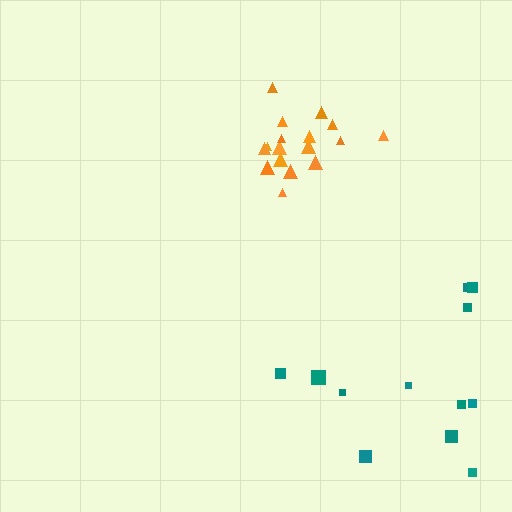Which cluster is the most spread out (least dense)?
Teal.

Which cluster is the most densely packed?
Orange.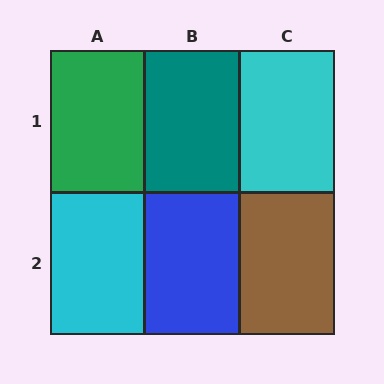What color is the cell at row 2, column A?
Cyan.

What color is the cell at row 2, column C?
Brown.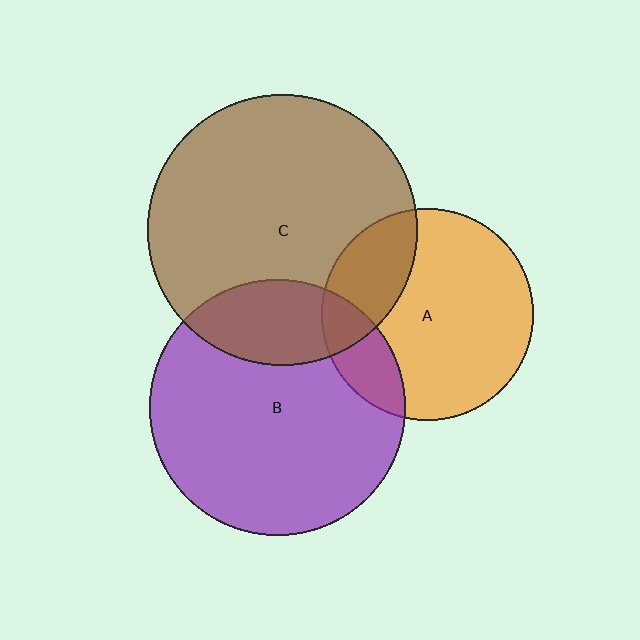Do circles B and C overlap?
Yes.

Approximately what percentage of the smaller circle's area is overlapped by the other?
Approximately 20%.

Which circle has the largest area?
Circle C (brown).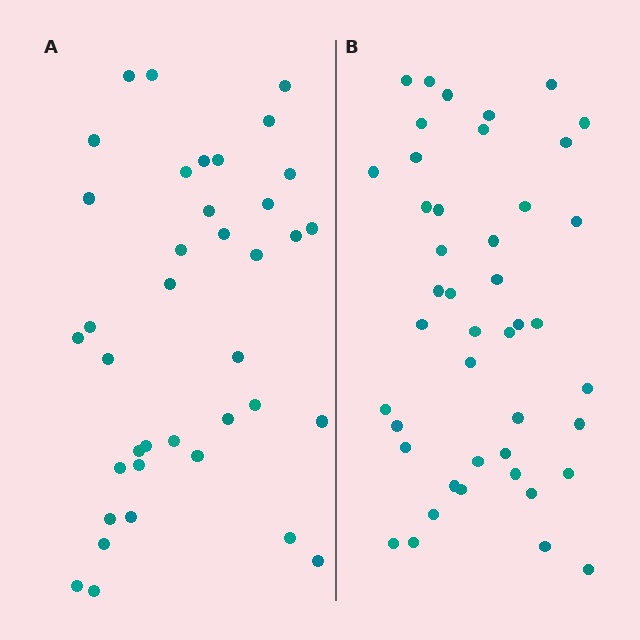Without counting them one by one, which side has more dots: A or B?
Region B (the right region) has more dots.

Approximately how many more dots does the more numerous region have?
Region B has about 6 more dots than region A.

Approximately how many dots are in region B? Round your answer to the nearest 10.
About 40 dots. (The exact count is 44, which rounds to 40.)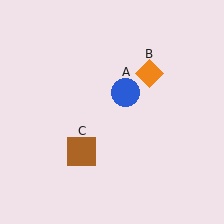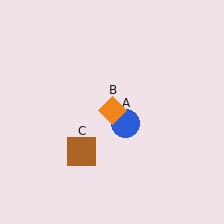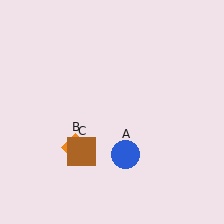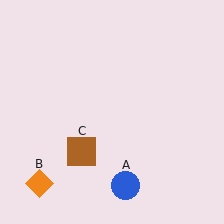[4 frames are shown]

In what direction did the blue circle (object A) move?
The blue circle (object A) moved down.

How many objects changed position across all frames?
2 objects changed position: blue circle (object A), orange diamond (object B).